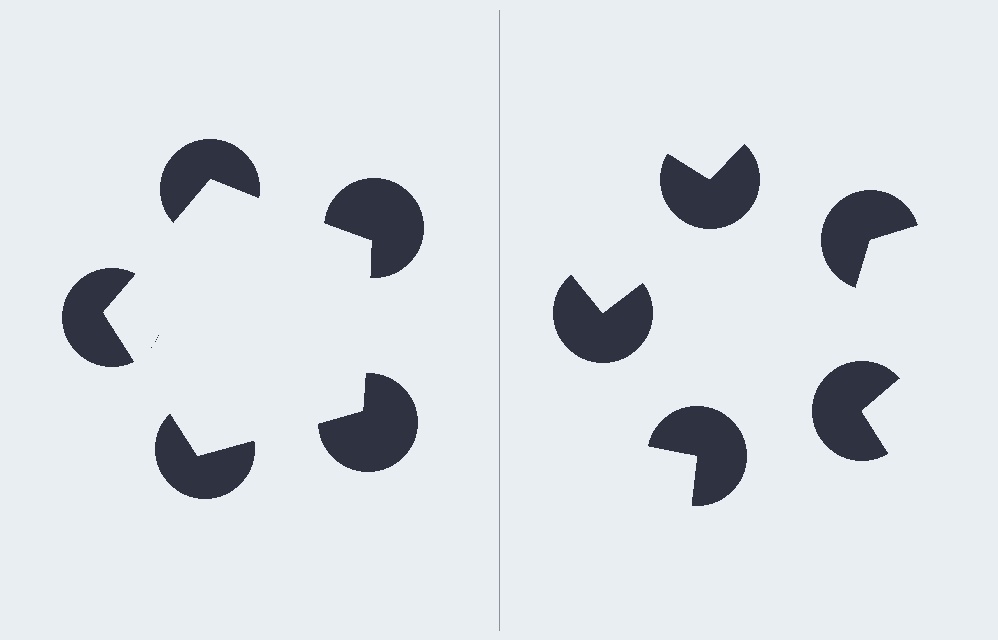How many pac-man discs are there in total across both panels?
10 — 5 on each side.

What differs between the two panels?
The pac-man discs are positioned identically on both sides; only the wedge orientations differ. On the left they align to a pentagon; on the right they are misaligned.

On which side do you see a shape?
An illusory pentagon appears on the left side. On the right side the wedge cuts are rotated, so no coherent shape forms.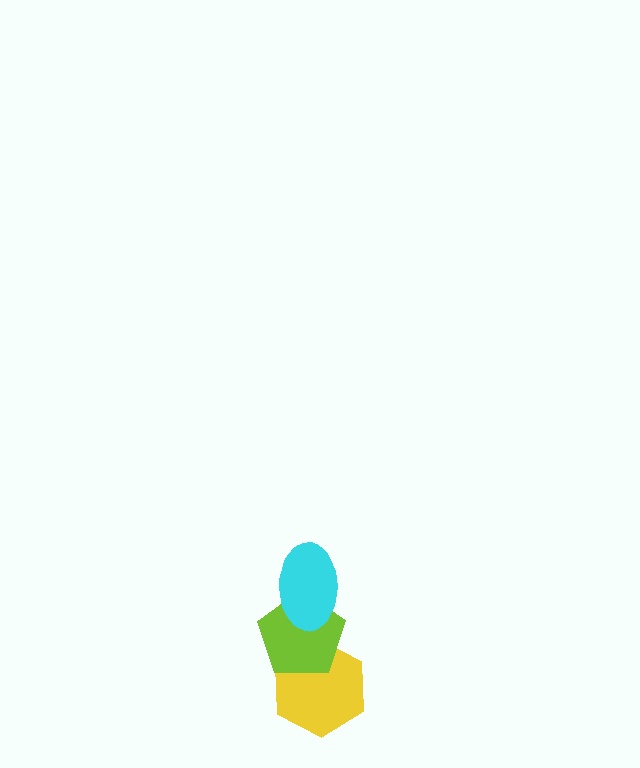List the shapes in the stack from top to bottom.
From top to bottom: the cyan ellipse, the lime pentagon, the yellow hexagon.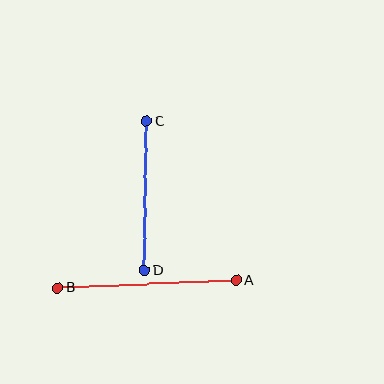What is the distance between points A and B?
The distance is approximately 178 pixels.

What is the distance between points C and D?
The distance is approximately 149 pixels.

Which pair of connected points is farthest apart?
Points A and B are farthest apart.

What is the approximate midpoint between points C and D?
The midpoint is at approximately (145, 196) pixels.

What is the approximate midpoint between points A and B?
The midpoint is at approximately (147, 284) pixels.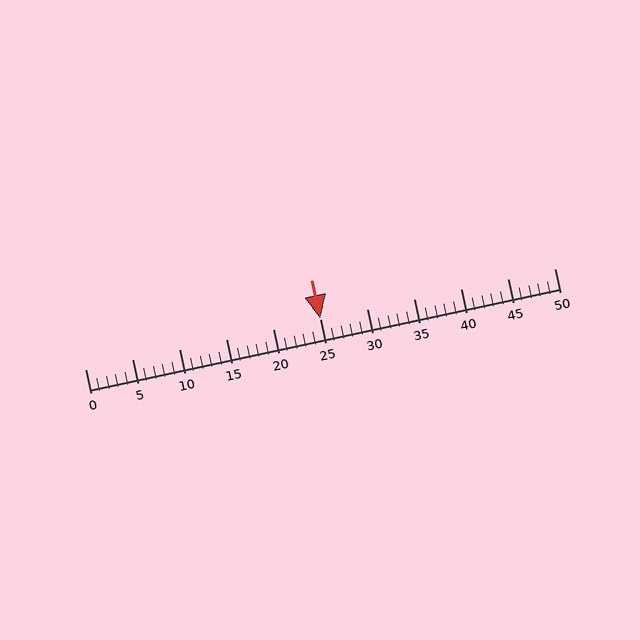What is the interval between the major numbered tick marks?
The major tick marks are spaced 5 units apart.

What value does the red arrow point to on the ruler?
The red arrow points to approximately 25.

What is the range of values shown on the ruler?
The ruler shows values from 0 to 50.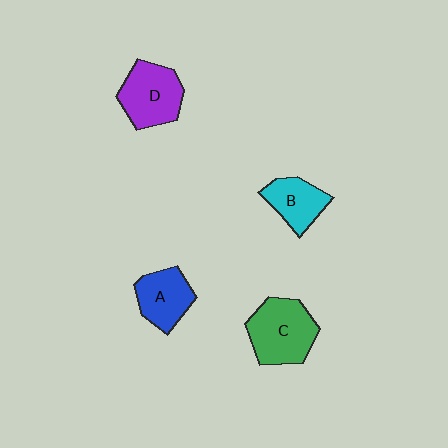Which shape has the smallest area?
Shape B (cyan).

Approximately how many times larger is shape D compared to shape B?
Approximately 1.4 times.